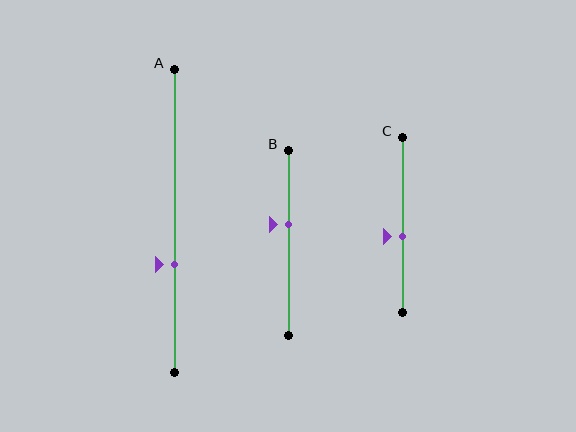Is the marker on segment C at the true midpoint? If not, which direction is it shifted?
No, the marker on segment C is shifted downward by about 7% of the segment length.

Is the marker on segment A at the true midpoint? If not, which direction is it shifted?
No, the marker on segment A is shifted downward by about 15% of the segment length.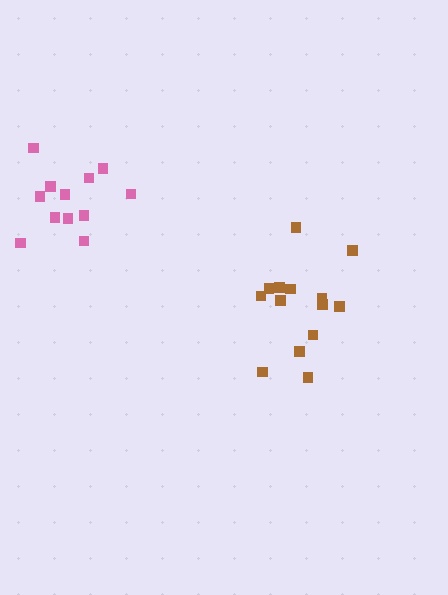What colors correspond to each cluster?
The clusters are colored: brown, pink.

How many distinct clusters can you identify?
There are 2 distinct clusters.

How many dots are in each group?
Group 1: 14 dots, Group 2: 12 dots (26 total).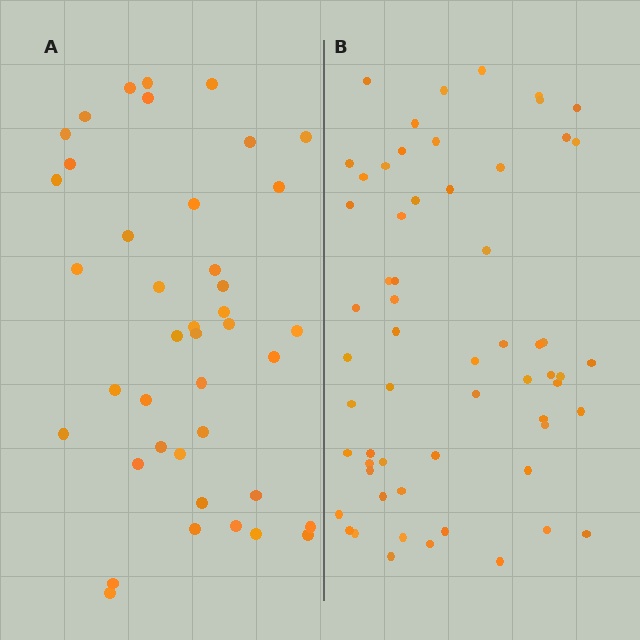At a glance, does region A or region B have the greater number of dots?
Region B (the right region) has more dots.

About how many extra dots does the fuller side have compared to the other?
Region B has approximately 20 more dots than region A.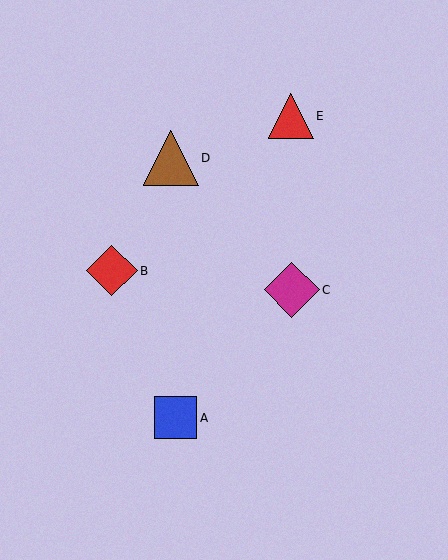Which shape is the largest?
The brown triangle (labeled D) is the largest.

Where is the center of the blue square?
The center of the blue square is at (176, 418).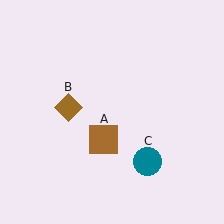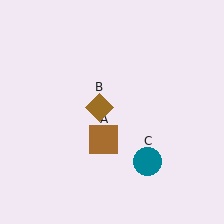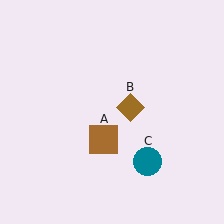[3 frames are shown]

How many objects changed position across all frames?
1 object changed position: brown diamond (object B).